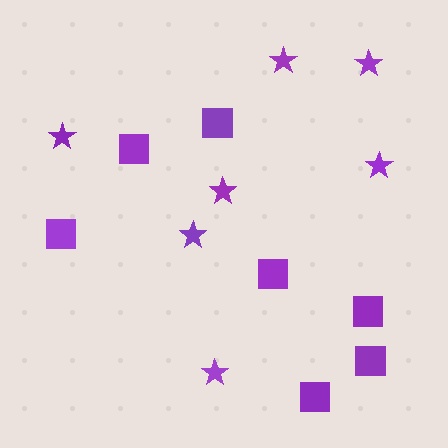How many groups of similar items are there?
There are 2 groups: one group of squares (7) and one group of stars (7).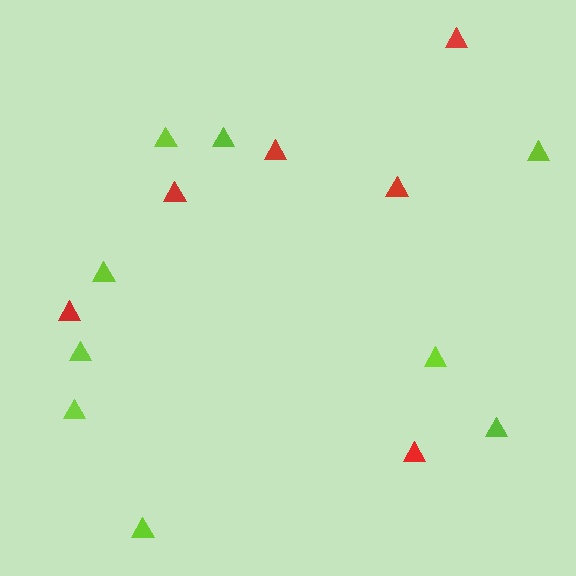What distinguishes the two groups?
There are 2 groups: one group of lime triangles (9) and one group of red triangles (6).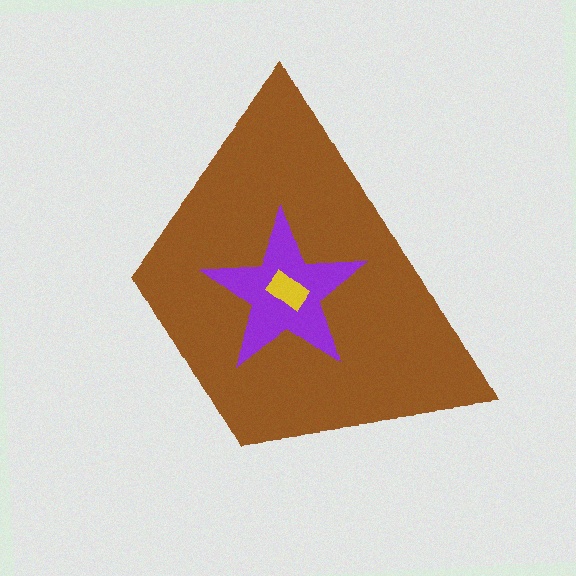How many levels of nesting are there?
3.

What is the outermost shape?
The brown trapezoid.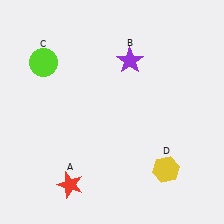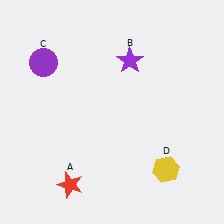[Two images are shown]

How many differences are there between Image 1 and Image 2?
There is 1 difference between the two images.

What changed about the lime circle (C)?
In Image 1, C is lime. In Image 2, it changed to purple.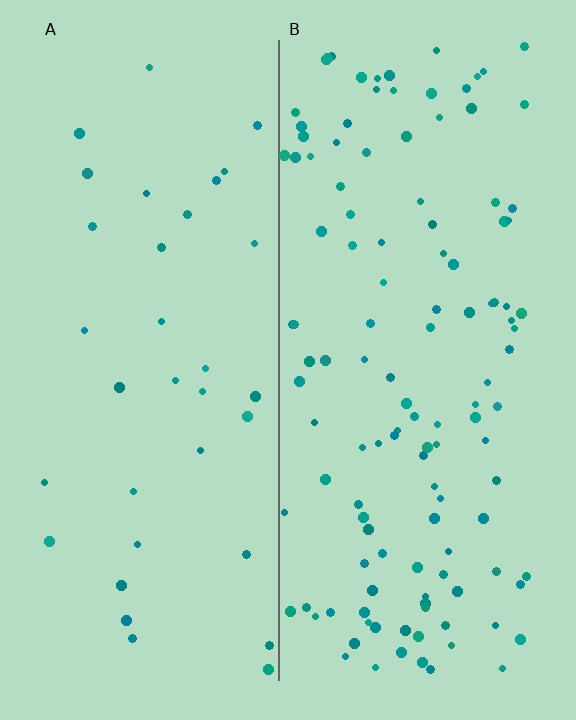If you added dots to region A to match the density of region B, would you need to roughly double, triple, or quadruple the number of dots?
Approximately quadruple.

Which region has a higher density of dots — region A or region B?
B (the right).